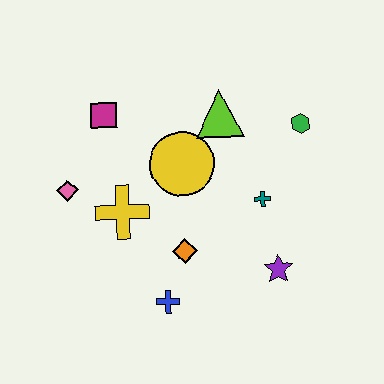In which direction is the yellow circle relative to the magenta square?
The yellow circle is to the right of the magenta square.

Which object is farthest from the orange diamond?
The green hexagon is farthest from the orange diamond.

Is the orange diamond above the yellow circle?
No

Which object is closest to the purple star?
The teal cross is closest to the purple star.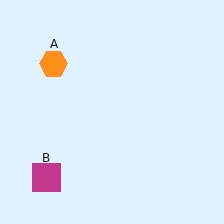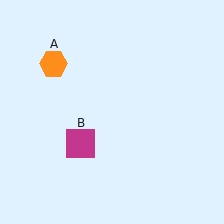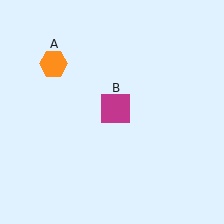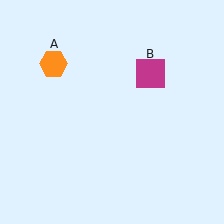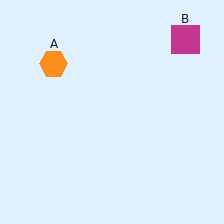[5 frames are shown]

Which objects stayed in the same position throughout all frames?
Orange hexagon (object A) remained stationary.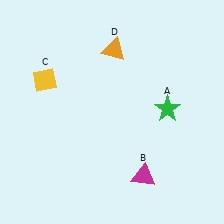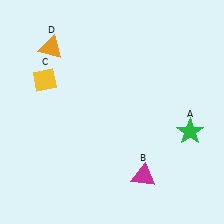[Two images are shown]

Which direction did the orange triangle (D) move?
The orange triangle (D) moved left.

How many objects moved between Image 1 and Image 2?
2 objects moved between the two images.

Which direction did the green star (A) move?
The green star (A) moved down.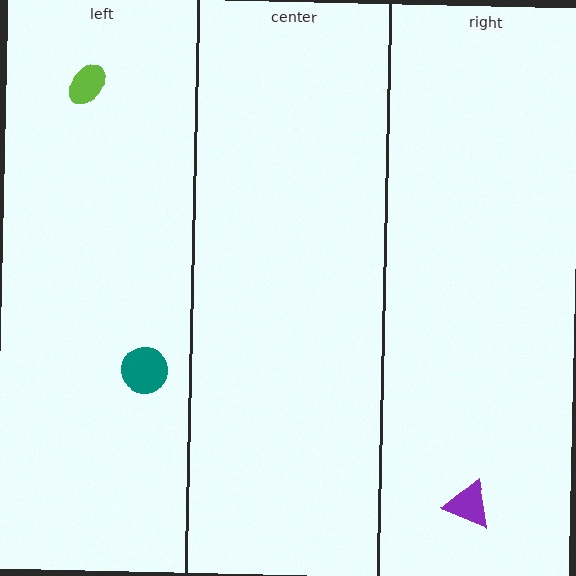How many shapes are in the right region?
1.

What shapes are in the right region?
The purple triangle.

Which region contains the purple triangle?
The right region.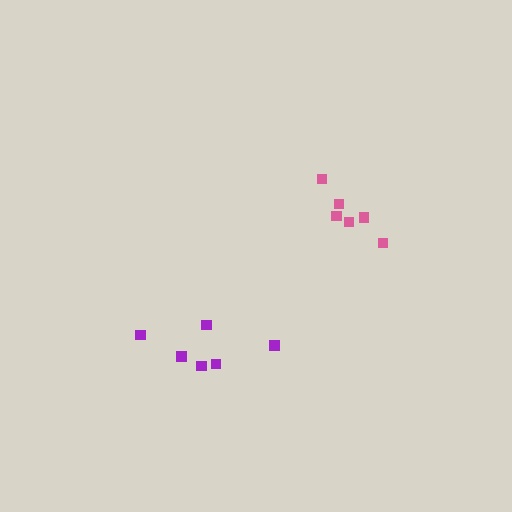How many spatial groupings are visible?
There are 2 spatial groupings.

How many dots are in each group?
Group 1: 6 dots, Group 2: 6 dots (12 total).